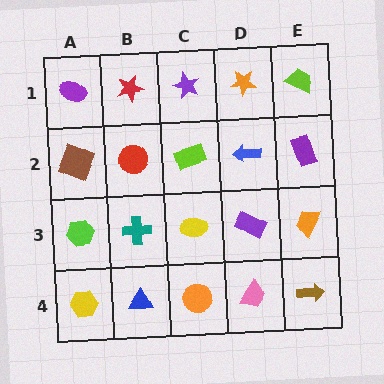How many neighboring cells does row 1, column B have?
3.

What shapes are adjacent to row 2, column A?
A purple ellipse (row 1, column A), a lime hexagon (row 3, column A), a red circle (row 2, column B).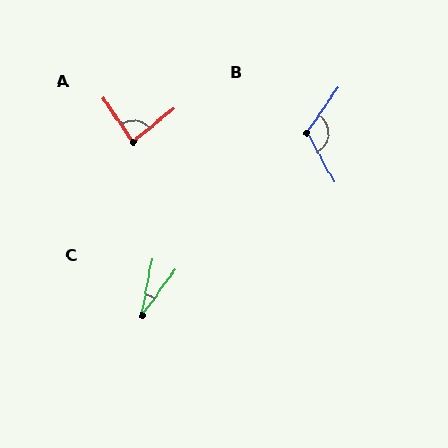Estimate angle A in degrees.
Approximately 84 degrees.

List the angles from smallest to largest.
C (26°), A (84°), B (116°).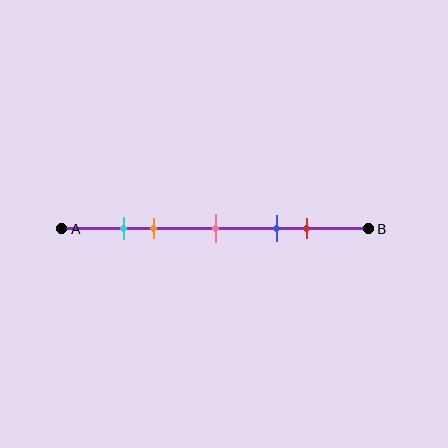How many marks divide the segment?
There are 5 marks dividing the segment.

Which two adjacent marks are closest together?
The cyan and orange marks are the closest adjacent pair.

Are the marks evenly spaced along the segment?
No, the marks are not evenly spaced.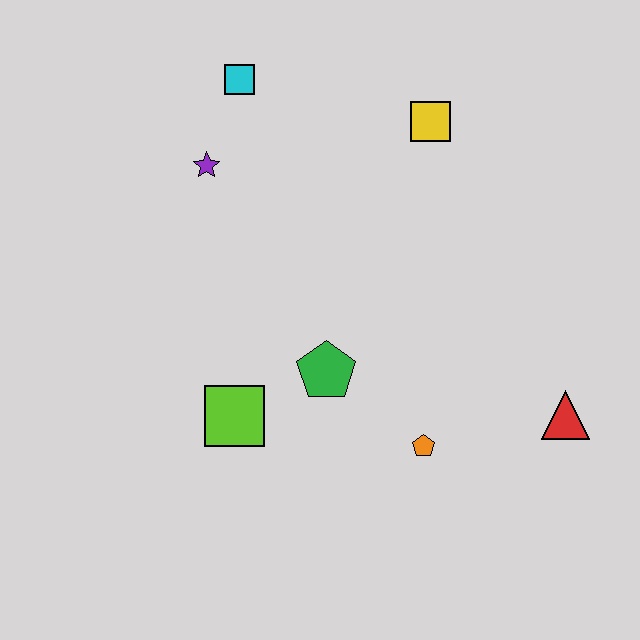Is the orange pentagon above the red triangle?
No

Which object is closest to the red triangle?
The orange pentagon is closest to the red triangle.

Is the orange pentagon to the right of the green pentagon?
Yes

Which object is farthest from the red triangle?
The cyan square is farthest from the red triangle.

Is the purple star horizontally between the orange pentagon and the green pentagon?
No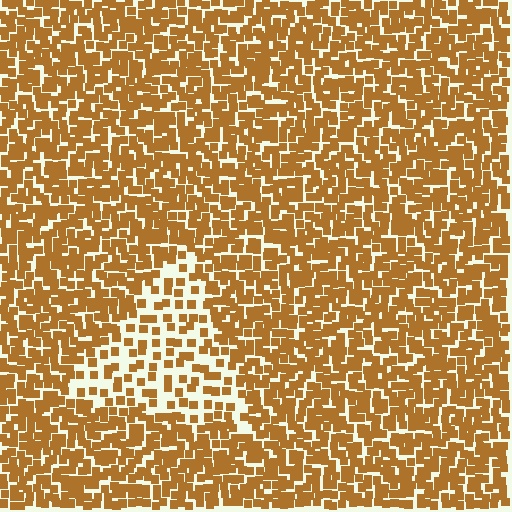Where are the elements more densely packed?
The elements are more densely packed outside the triangle boundary.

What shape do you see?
I see a triangle.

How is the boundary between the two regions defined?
The boundary is defined by a change in element density (approximately 2.1x ratio). All elements are the same color, size, and shape.